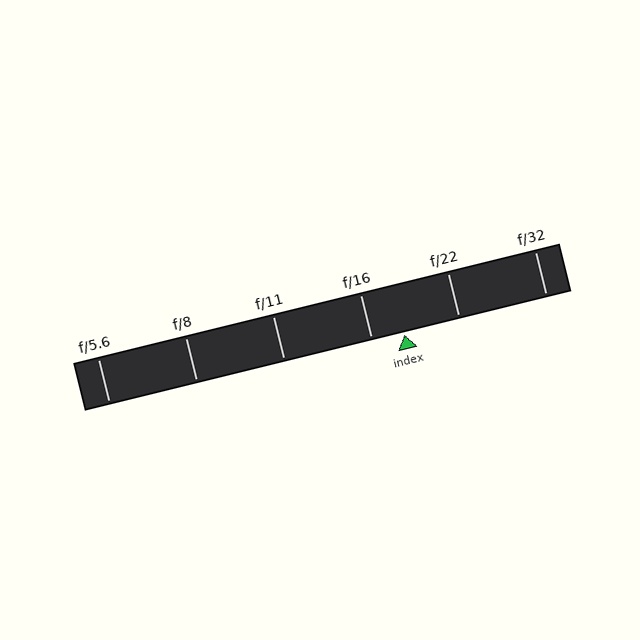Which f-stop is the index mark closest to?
The index mark is closest to f/16.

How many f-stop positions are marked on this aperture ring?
There are 6 f-stop positions marked.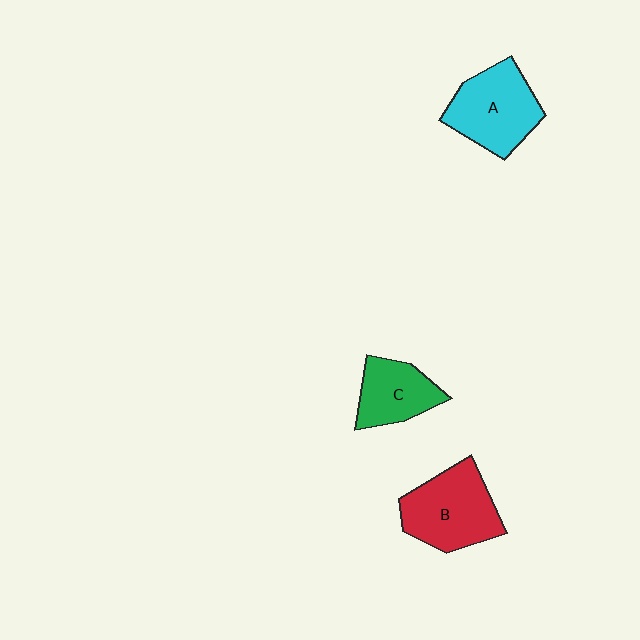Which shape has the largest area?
Shape B (red).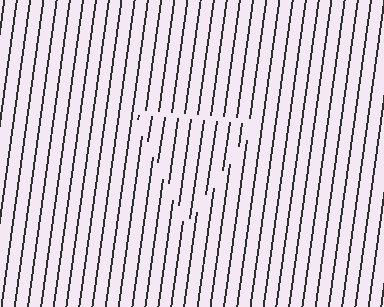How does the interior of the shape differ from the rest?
The interior of the shape contains the same grating, shifted by half a period — the contour is defined by the phase discontinuity where line-ends from the inner and outer gratings abut.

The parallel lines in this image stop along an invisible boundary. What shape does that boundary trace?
An illusory triangle. The interior of the shape contains the same grating, shifted by half a period — the contour is defined by the phase discontinuity where line-ends from the inner and outer gratings abut.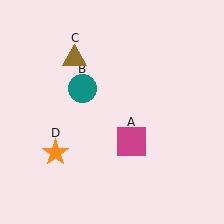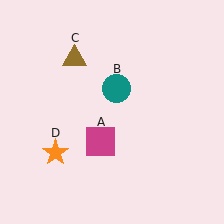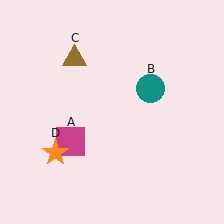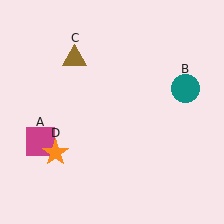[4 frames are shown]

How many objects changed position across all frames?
2 objects changed position: magenta square (object A), teal circle (object B).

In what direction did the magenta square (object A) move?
The magenta square (object A) moved left.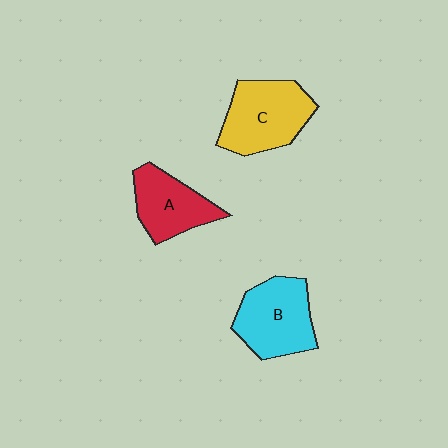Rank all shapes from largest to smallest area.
From largest to smallest: C (yellow), B (cyan), A (red).